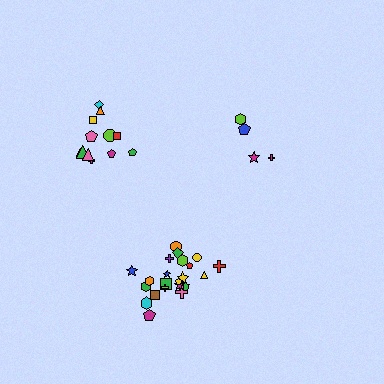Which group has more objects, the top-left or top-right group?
The top-left group.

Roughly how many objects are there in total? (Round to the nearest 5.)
Roughly 40 objects in total.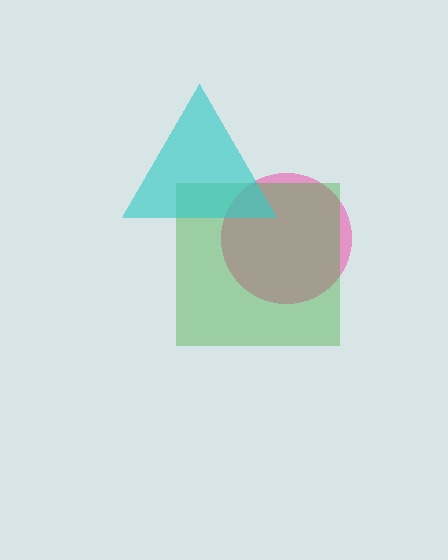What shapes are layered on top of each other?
The layered shapes are: a pink circle, a green square, a cyan triangle.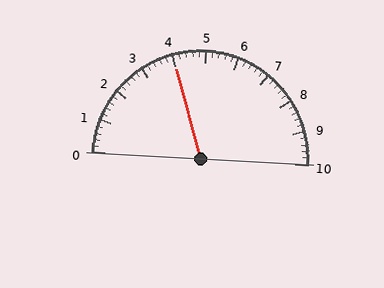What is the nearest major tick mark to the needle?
The nearest major tick mark is 4.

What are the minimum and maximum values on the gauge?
The gauge ranges from 0 to 10.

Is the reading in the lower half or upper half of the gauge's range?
The reading is in the lower half of the range (0 to 10).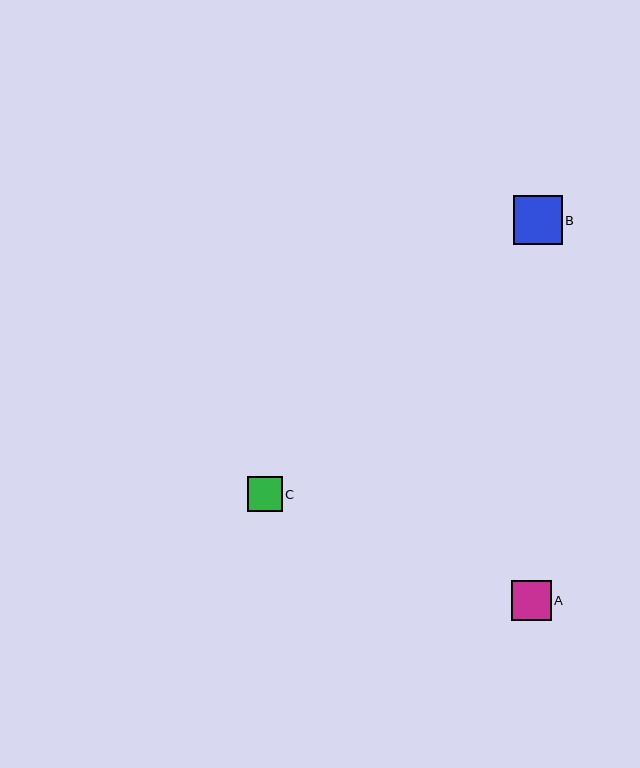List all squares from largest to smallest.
From largest to smallest: B, A, C.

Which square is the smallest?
Square C is the smallest with a size of approximately 34 pixels.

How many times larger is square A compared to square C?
Square A is approximately 1.2 times the size of square C.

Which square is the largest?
Square B is the largest with a size of approximately 49 pixels.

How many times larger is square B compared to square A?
Square B is approximately 1.2 times the size of square A.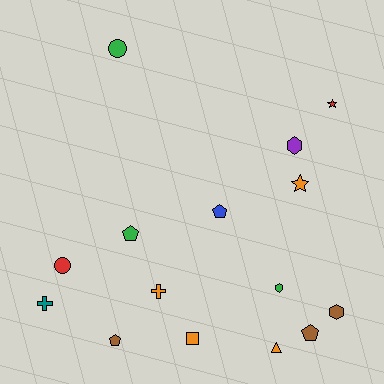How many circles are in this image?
There are 2 circles.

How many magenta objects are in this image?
There are no magenta objects.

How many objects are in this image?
There are 15 objects.